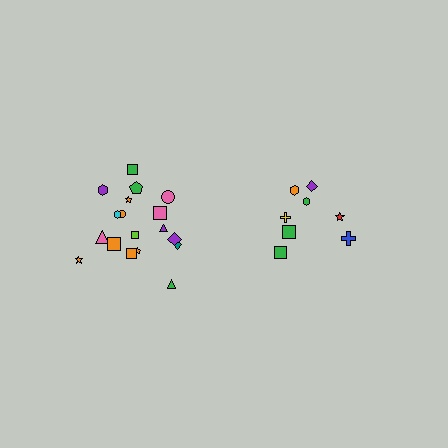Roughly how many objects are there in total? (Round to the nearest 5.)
Roughly 25 objects in total.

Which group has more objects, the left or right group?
The left group.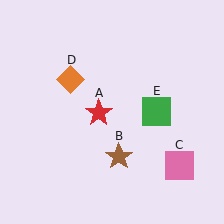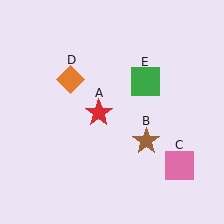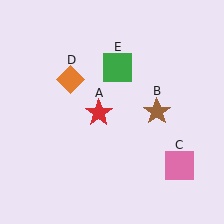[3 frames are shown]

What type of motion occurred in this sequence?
The brown star (object B), green square (object E) rotated counterclockwise around the center of the scene.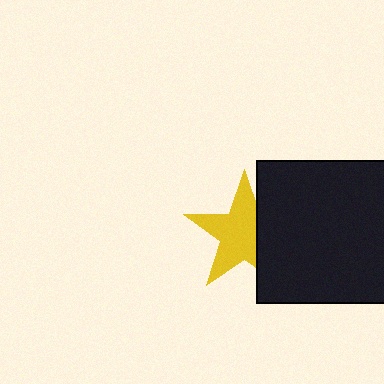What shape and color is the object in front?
The object in front is a black square.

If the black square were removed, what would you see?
You would see the complete yellow star.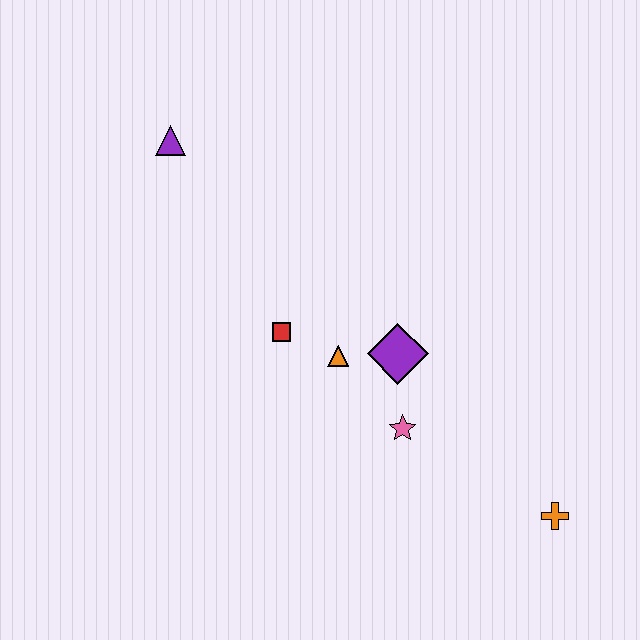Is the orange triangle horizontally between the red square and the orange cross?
Yes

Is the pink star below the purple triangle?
Yes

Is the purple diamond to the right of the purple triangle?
Yes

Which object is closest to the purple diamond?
The orange triangle is closest to the purple diamond.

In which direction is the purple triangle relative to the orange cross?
The purple triangle is to the left of the orange cross.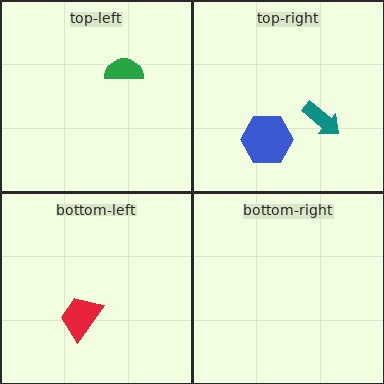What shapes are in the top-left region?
The green semicircle.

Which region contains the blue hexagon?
The top-right region.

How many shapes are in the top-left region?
1.